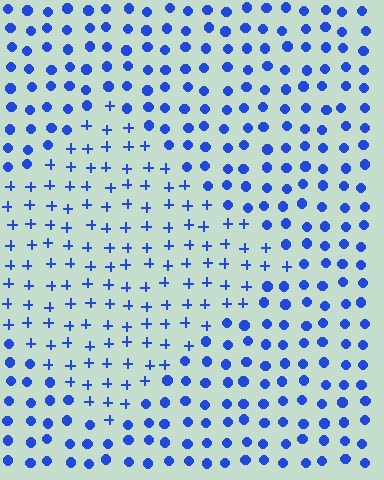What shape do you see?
I see a diamond.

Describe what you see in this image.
The image is filled with small blue elements arranged in a uniform grid. A diamond-shaped region contains plus signs, while the surrounding area contains circles. The boundary is defined purely by the change in element shape.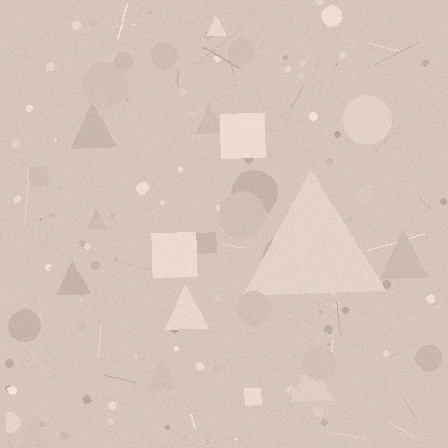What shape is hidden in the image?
A triangle is hidden in the image.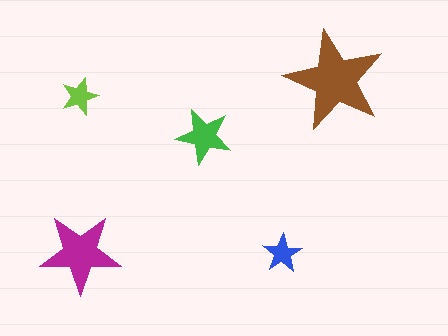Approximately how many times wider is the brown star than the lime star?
About 2.5 times wider.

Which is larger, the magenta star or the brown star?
The brown one.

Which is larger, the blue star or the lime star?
The blue one.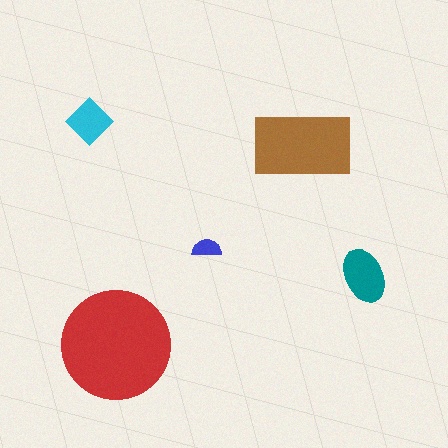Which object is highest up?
The cyan diamond is topmost.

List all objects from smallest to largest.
The blue semicircle, the cyan diamond, the teal ellipse, the brown rectangle, the red circle.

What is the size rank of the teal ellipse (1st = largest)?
3rd.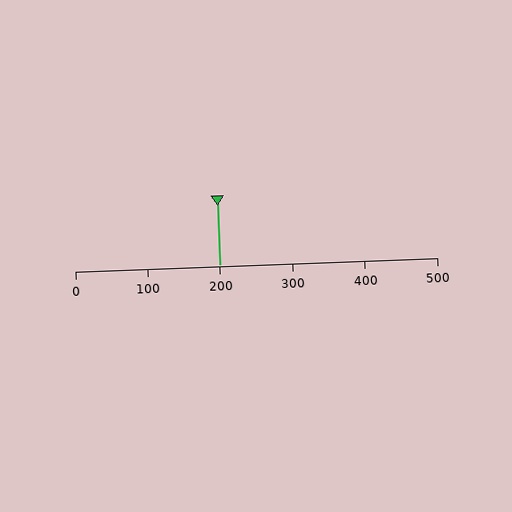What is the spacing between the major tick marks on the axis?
The major ticks are spaced 100 apart.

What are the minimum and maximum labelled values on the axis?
The axis runs from 0 to 500.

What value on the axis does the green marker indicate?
The marker indicates approximately 200.